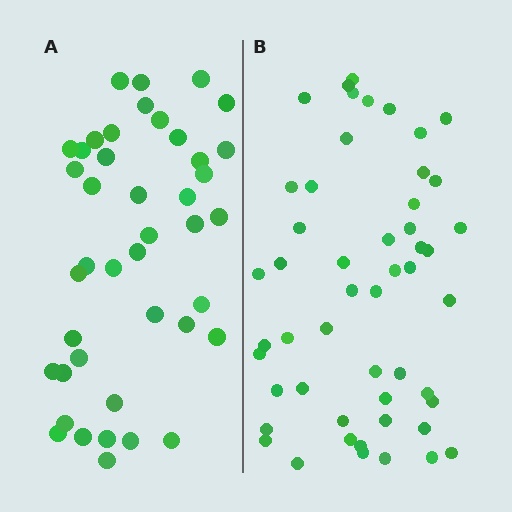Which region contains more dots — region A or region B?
Region B (the right region) has more dots.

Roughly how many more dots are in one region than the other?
Region B has roughly 8 or so more dots than region A.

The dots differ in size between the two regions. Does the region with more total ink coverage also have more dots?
No. Region A has more total ink coverage because its dots are larger, but region B actually contains more individual dots. Total area can be misleading — the number of items is what matters here.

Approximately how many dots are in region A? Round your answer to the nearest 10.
About 40 dots. (The exact count is 42, which rounds to 40.)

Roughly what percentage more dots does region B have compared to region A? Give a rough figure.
About 20% more.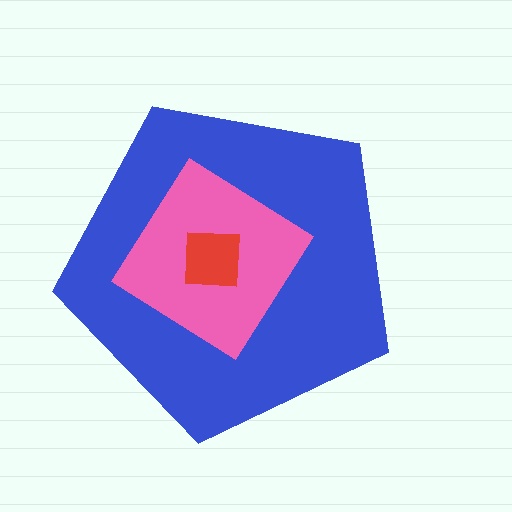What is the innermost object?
The red square.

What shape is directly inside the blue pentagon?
The pink diamond.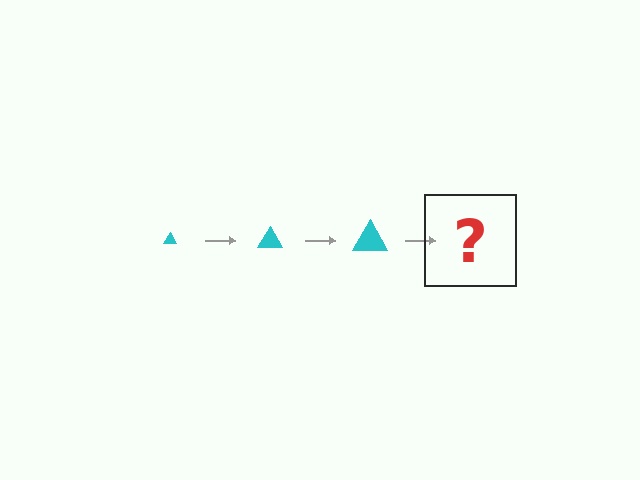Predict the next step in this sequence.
The next step is a cyan triangle, larger than the previous one.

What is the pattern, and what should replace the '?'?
The pattern is that the triangle gets progressively larger each step. The '?' should be a cyan triangle, larger than the previous one.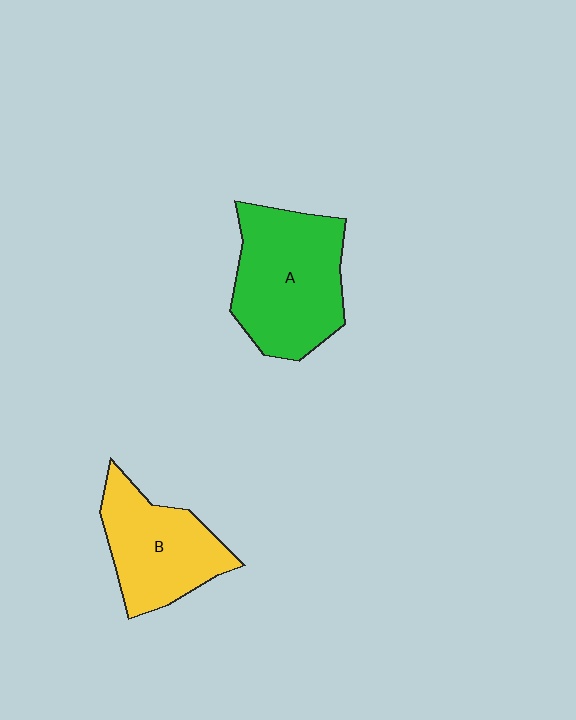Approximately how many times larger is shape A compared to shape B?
Approximately 1.3 times.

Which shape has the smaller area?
Shape B (yellow).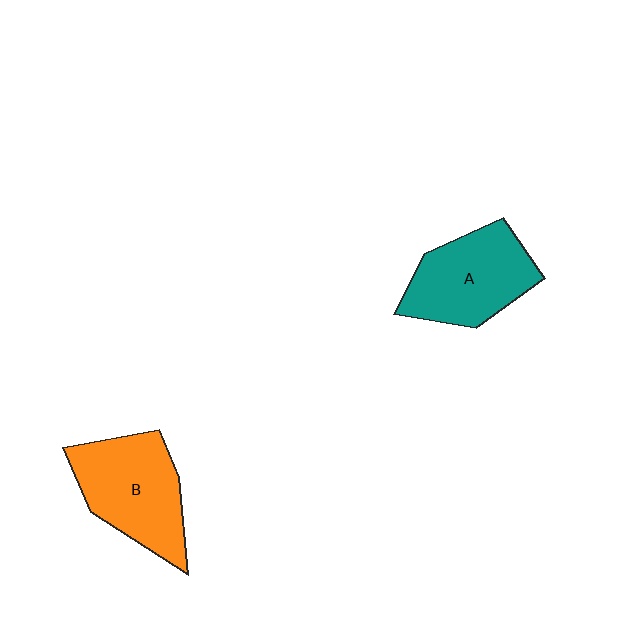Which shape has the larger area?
Shape B (orange).